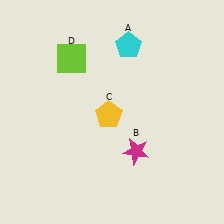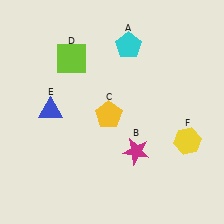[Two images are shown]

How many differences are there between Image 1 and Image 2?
There are 2 differences between the two images.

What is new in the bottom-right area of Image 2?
A yellow hexagon (F) was added in the bottom-right area of Image 2.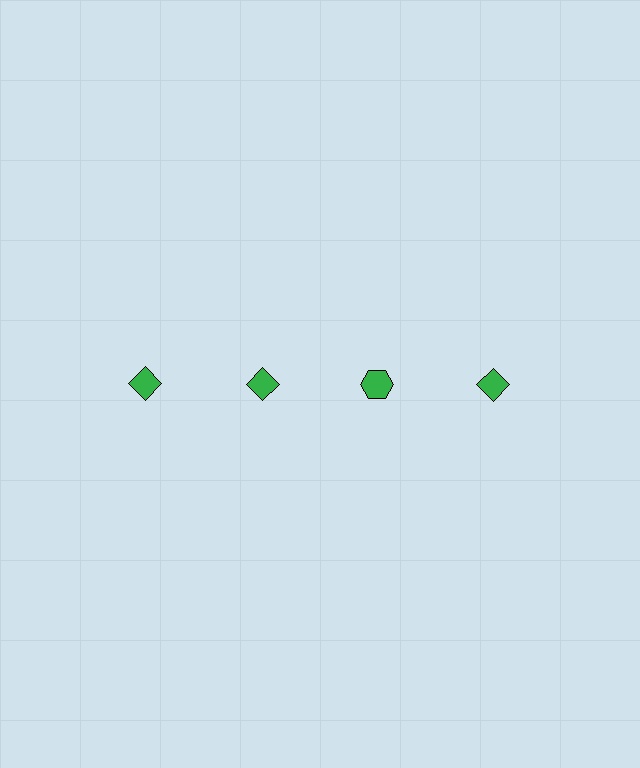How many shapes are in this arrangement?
There are 4 shapes arranged in a grid pattern.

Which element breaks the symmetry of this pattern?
The green hexagon in the top row, center column breaks the symmetry. All other shapes are green diamonds.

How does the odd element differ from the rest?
It has a different shape: hexagon instead of diamond.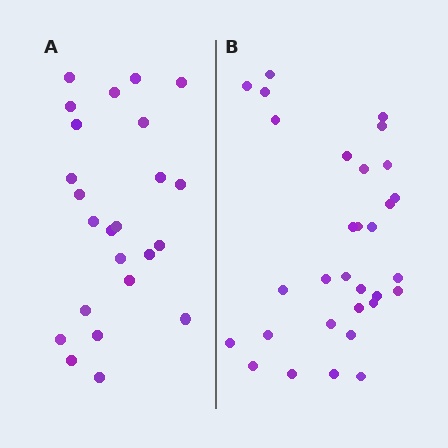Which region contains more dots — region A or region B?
Region B (the right region) has more dots.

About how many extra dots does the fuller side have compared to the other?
Region B has roughly 8 or so more dots than region A.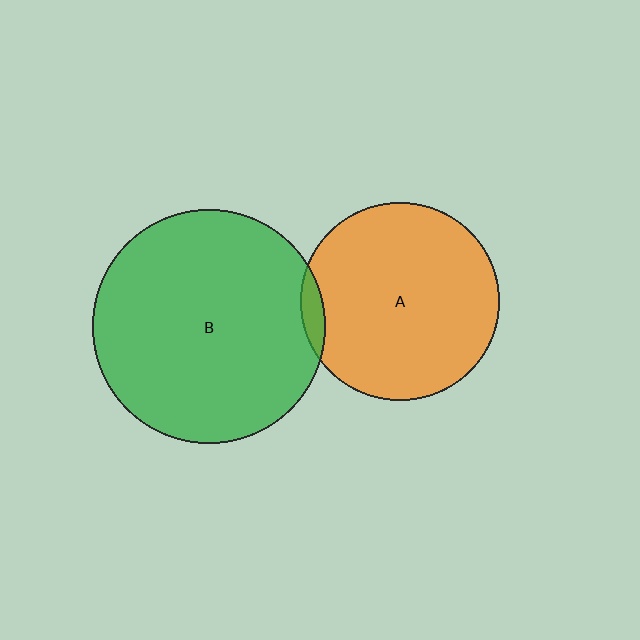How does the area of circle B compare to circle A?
Approximately 1.4 times.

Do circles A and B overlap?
Yes.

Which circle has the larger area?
Circle B (green).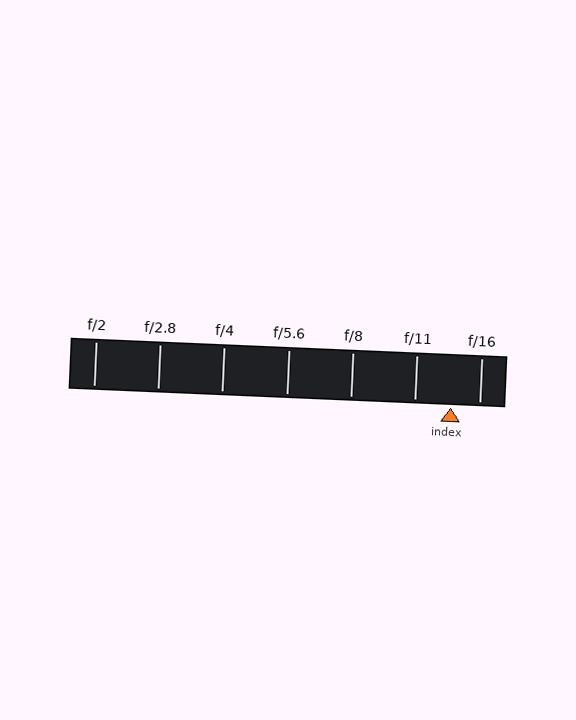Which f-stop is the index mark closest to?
The index mark is closest to f/16.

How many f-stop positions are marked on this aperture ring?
There are 7 f-stop positions marked.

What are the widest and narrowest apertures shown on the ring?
The widest aperture shown is f/2 and the narrowest is f/16.